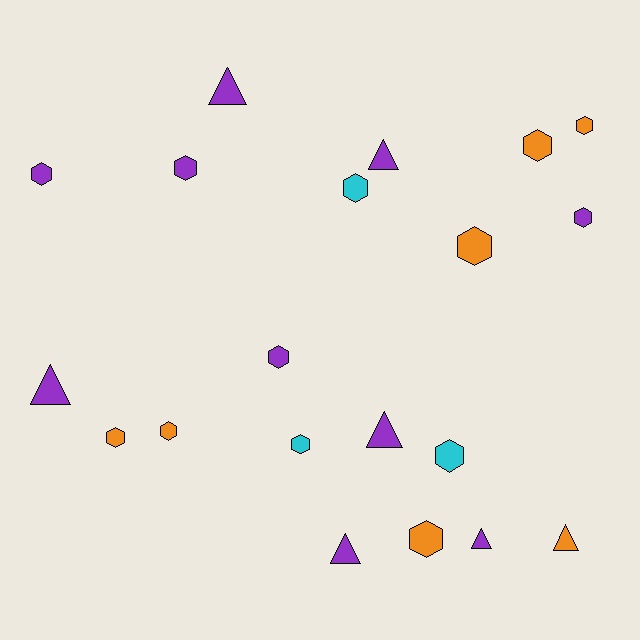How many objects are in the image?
There are 20 objects.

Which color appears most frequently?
Purple, with 10 objects.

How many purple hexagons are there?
There are 4 purple hexagons.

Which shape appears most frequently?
Hexagon, with 13 objects.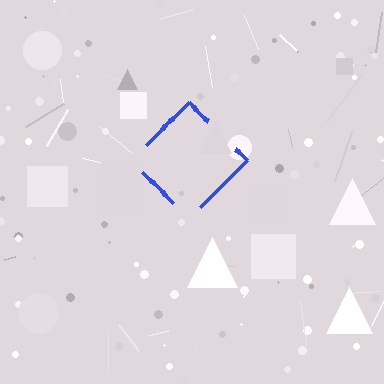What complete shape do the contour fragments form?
The contour fragments form a diamond.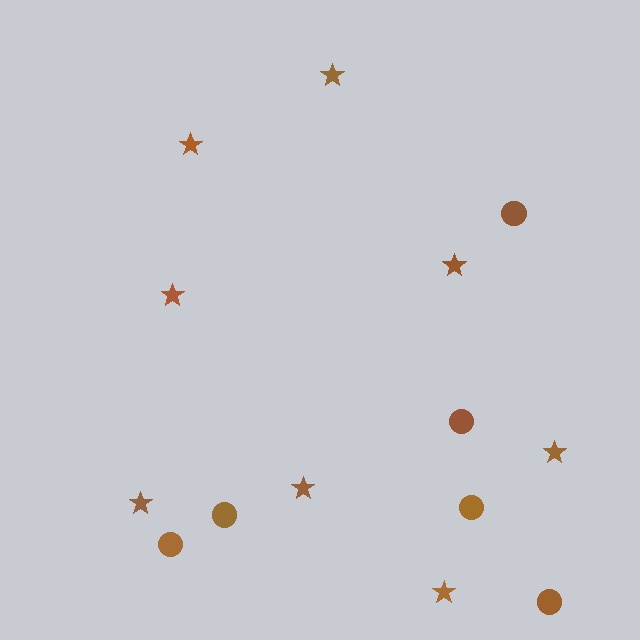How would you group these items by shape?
There are 2 groups: one group of stars (8) and one group of circles (6).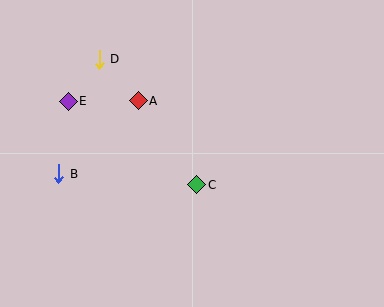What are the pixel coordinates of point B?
Point B is at (59, 174).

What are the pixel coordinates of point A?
Point A is at (138, 101).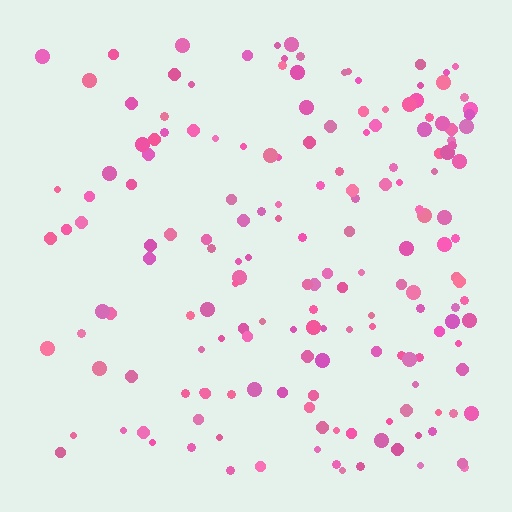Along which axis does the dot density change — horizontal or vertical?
Horizontal.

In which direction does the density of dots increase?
From left to right, with the right side densest.